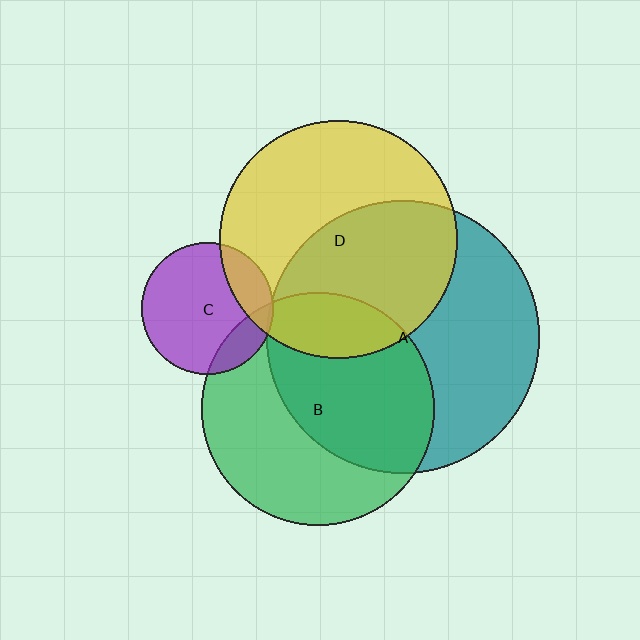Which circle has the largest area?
Circle A (teal).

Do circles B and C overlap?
Yes.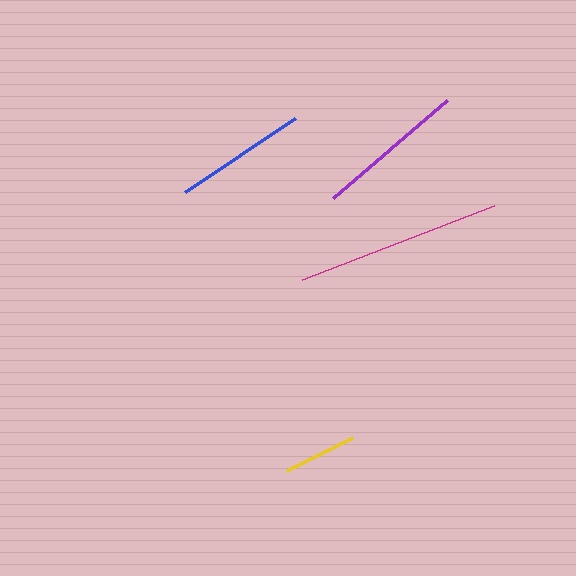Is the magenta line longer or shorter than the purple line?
The magenta line is longer than the purple line.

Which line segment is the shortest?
The yellow line is the shortest at approximately 74 pixels.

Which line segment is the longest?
The magenta line is the longest at approximately 207 pixels.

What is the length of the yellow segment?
The yellow segment is approximately 74 pixels long.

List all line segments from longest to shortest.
From longest to shortest: magenta, purple, blue, yellow.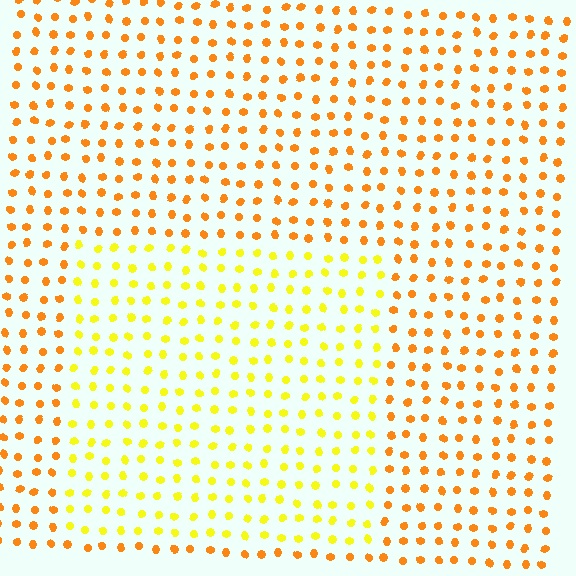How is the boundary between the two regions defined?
The boundary is defined purely by a slight shift in hue (about 32 degrees). Spacing, size, and orientation are identical on both sides.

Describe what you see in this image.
The image is filled with small orange elements in a uniform arrangement. A rectangle-shaped region is visible where the elements are tinted to a slightly different hue, forming a subtle color boundary.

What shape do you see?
I see a rectangle.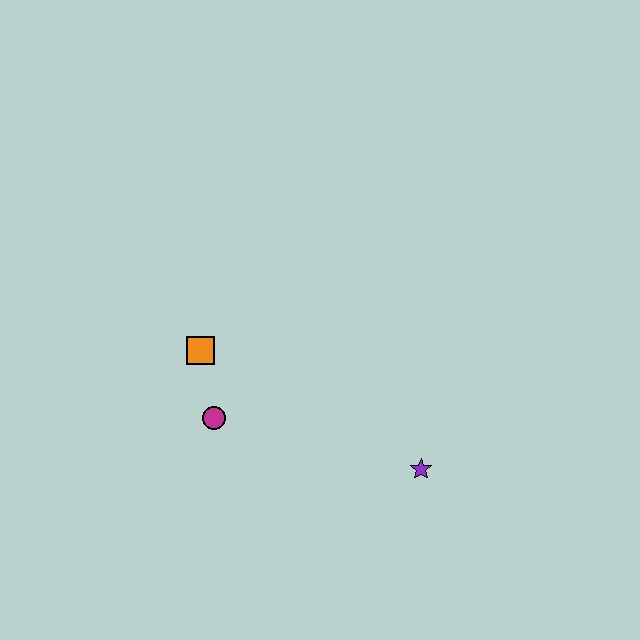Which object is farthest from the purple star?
The orange square is farthest from the purple star.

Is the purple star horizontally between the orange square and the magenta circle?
No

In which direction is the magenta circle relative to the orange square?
The magenta circle is below the orange square.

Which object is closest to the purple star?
The magenta circle is closest to the purple star.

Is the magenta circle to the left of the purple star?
Yes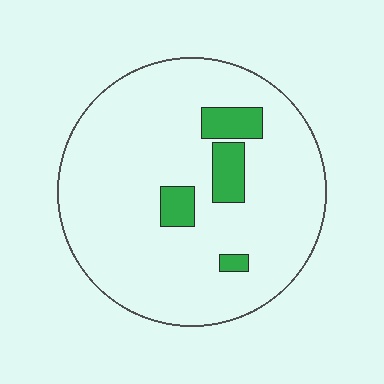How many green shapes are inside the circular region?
4.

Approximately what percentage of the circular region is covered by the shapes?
Approximately 10%.